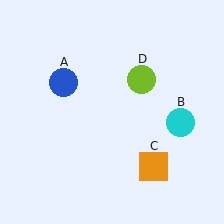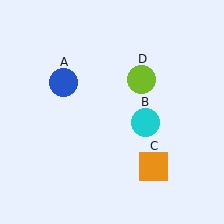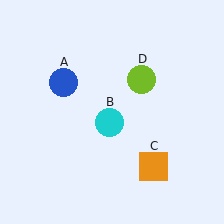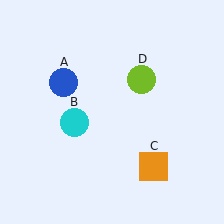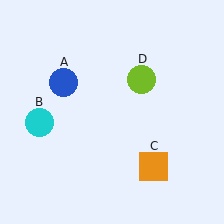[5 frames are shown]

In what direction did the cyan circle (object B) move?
The cyan circle (object B) moved left.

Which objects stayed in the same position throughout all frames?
Blue circle (object A) and orange square (object C) and lime circle (object D) remained stationary.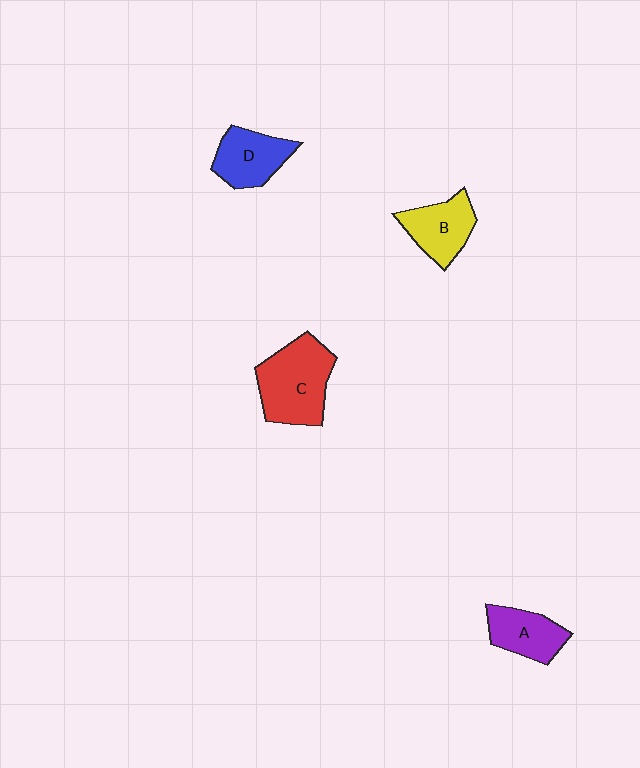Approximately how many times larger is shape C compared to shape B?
Approximately 1.5 times.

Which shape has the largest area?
Shape C (red).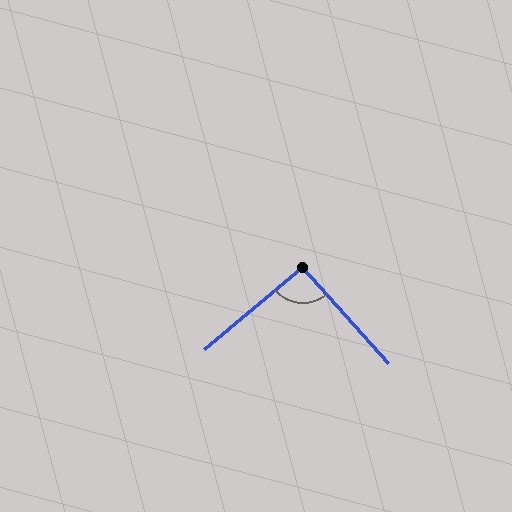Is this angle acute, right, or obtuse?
It is approximately a right angle.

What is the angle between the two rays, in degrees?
Approximately 92 degrees.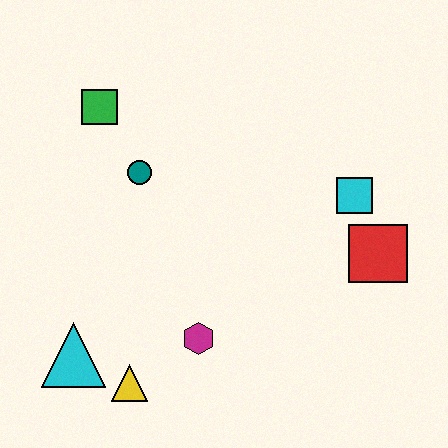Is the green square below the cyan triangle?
No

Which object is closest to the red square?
The cyan square is closest to the red square.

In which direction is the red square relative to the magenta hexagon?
The red square is to the right of the magenta hexagon.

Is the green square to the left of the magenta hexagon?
Yes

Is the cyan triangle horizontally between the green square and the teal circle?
No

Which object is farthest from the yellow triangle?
The cyan square is farthest from the yellow triangle.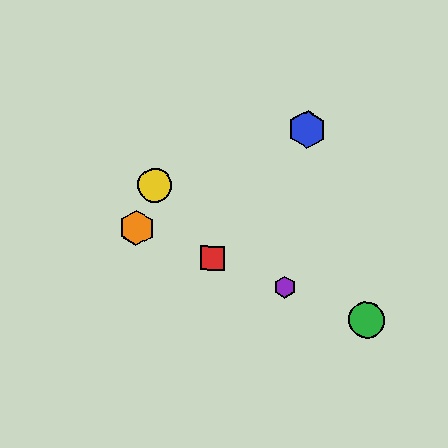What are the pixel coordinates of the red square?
The red square is at (213, 258).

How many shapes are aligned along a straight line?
4 shapes (the red square, the green circle, the purple hexagon, the orange hexagon) are aligned along a straight line.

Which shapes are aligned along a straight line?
The red square, the green circle, the purple hexagon, the orange hexagon are aligned along a straight line.